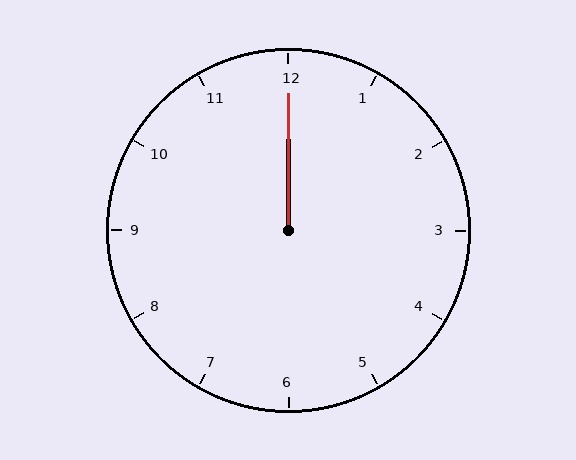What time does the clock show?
12:00.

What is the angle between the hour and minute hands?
Approximately 0 degrees.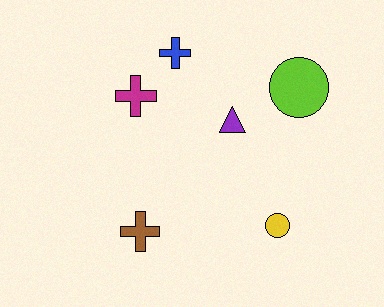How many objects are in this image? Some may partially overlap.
There are 6 objects.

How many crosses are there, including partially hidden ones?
There are 3 crosses.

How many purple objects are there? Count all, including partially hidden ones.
There is 1 purple object.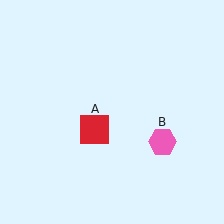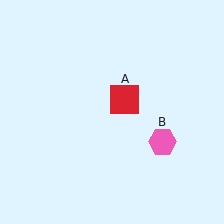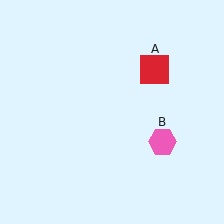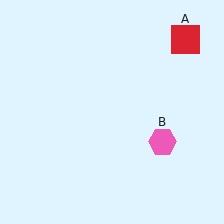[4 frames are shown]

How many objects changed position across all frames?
1 object changed position: red square (object A).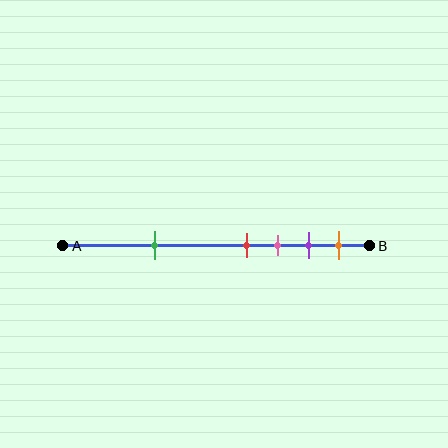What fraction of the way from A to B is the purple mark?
The purple mark is approximately 80% (0.8) of the way from A to B.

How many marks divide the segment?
There are 5 marks dividing the segment.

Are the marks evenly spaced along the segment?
No, the marks are not evenly spaced.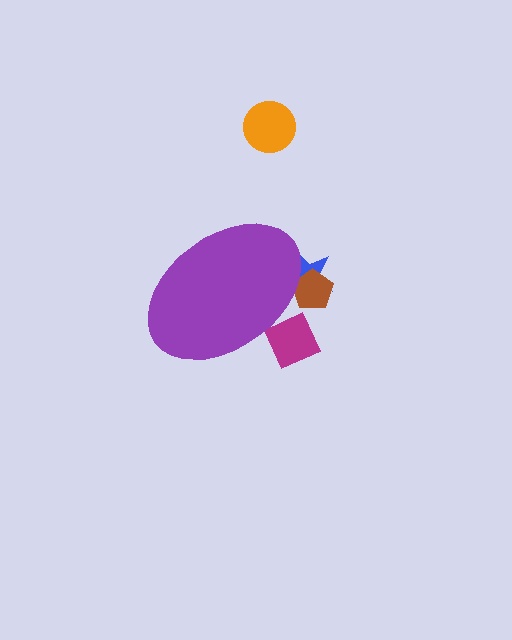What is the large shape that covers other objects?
A purple ellipse.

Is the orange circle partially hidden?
No, the orange circle is fully visible.